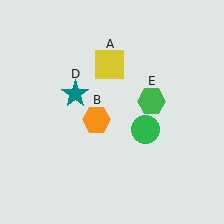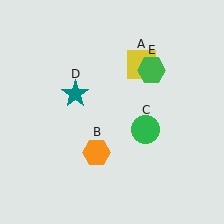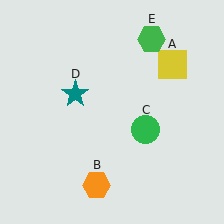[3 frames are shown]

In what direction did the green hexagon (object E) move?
The green hexagon (object E) moved up.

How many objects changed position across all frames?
3 objects changed position: yellow square (object A), orange hexagon (object B), green hexagon (object E).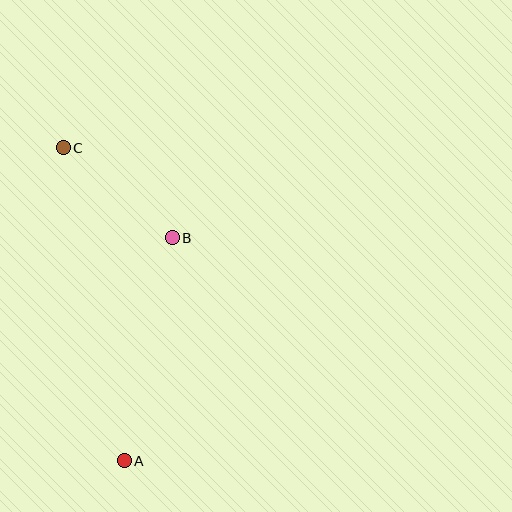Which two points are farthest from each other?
Points A and C are farthest from each other.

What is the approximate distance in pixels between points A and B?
The distance between A and B is approximately 228 pixels.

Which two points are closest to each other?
Points B and C are closest to each other.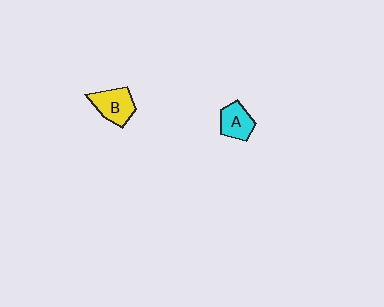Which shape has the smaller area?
Shape A (cyan).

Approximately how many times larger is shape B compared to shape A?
Approximately 1.2 times.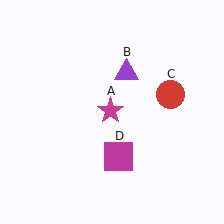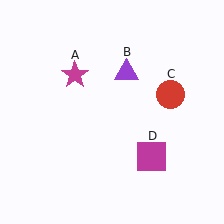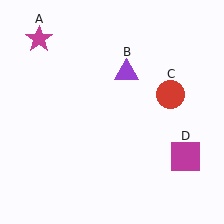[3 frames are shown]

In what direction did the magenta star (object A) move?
The magenta star (object A) moved up and to the left.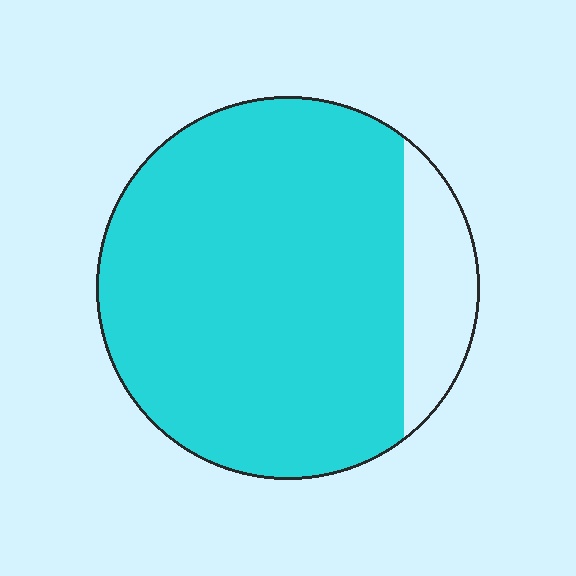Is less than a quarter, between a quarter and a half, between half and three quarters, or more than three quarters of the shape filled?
More than three quarters.